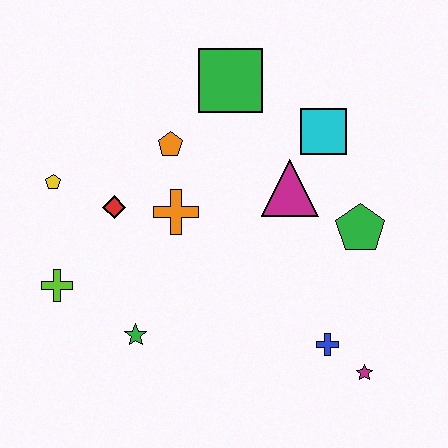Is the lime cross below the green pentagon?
Yes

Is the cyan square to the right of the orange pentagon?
Yes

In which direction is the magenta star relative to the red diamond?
The magenta star is to the right of the red diamond.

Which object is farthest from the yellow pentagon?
The magenta star is farthest from the yellow pentagon.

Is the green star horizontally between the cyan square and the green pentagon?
No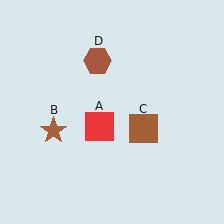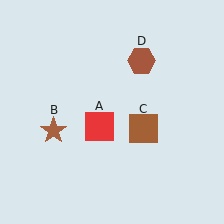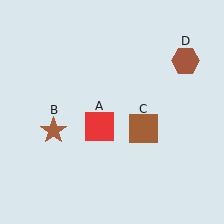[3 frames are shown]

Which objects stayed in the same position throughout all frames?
Red square (object A) and brown star (object B) and brown square (object C) remained stationary.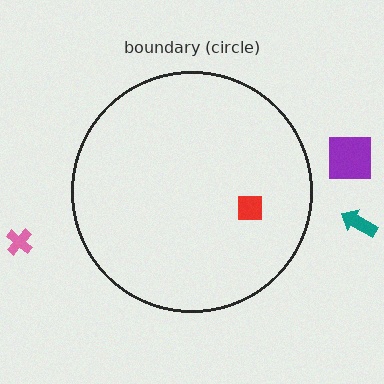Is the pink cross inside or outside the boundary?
Outside.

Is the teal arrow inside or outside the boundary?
Outside.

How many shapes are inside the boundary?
1 inside, 3 outside.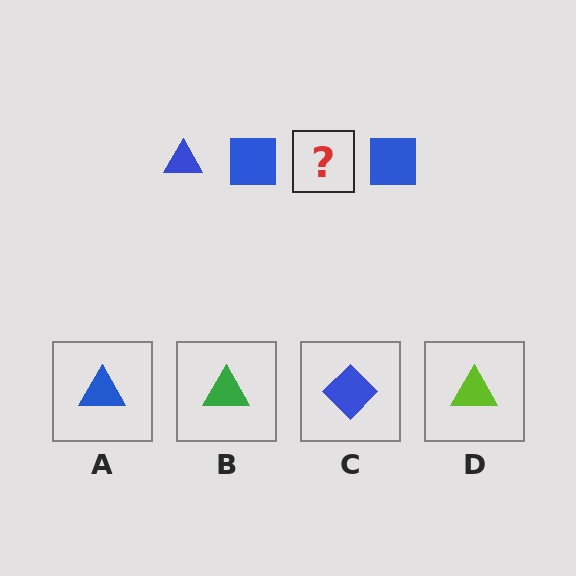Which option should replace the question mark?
Option A.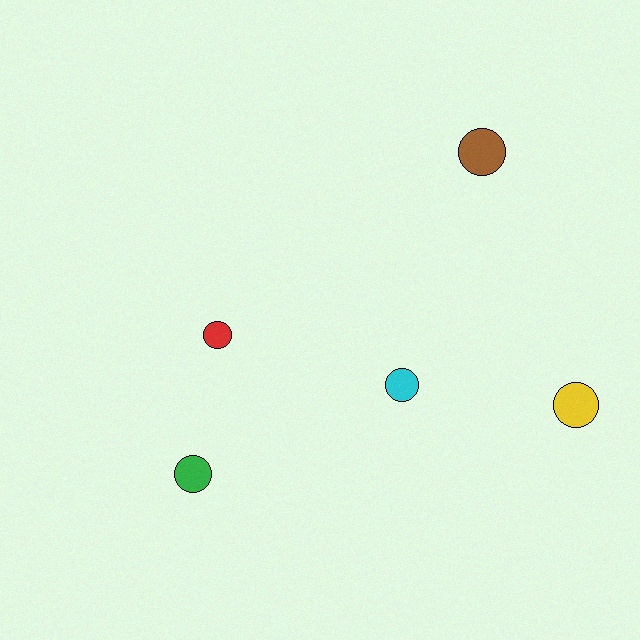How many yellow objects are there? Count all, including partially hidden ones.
There is 1 yellow object.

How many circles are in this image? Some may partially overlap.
There are 5 circles.